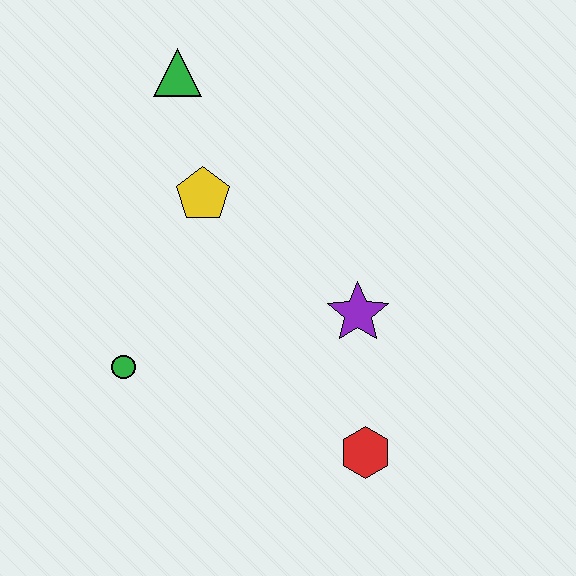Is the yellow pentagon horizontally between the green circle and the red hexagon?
Yes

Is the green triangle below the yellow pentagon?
No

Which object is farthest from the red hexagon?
The green triangle is farthest from the red hexagon.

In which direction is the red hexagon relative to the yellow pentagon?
The red hexagon is below the yellow pentagon.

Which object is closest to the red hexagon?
The purple star is closest to the red hexagon.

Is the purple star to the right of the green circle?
Yes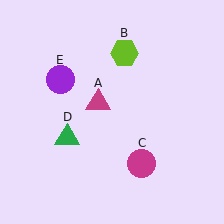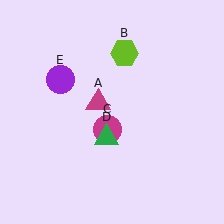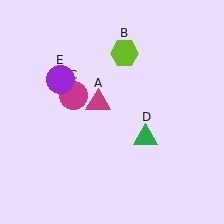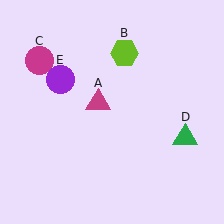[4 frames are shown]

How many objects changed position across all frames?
2 objects changed position: magenta circle (object C), green triangle (object D).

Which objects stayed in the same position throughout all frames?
Magenta triangle (object A) and lime hexagon (object B) and purple circle (object E) remained stationary.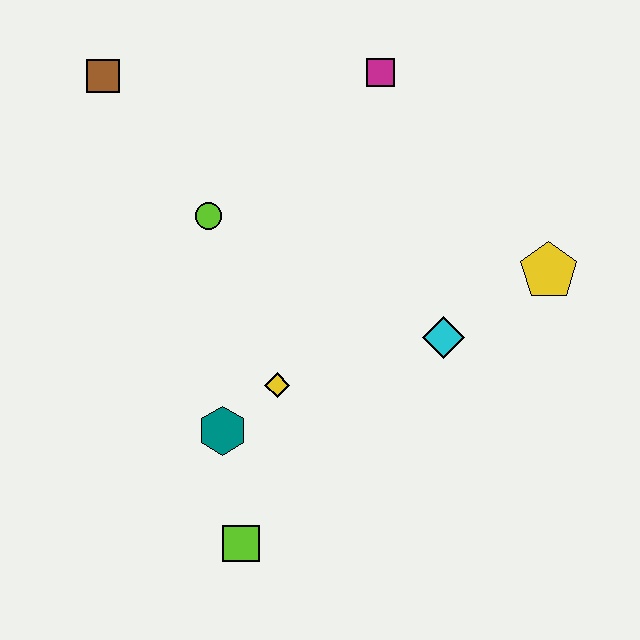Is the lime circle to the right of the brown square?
Yes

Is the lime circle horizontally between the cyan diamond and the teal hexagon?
No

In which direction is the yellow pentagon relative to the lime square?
The yellow pentagon is to the right of the lime square.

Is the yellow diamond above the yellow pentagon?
No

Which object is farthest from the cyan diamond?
The brown square is farthest from the cyan diamond.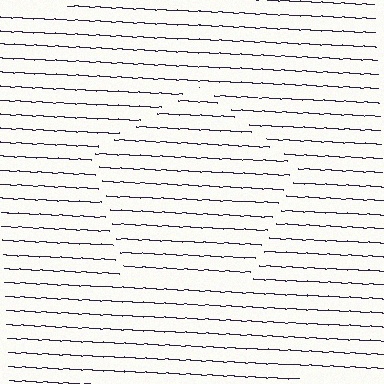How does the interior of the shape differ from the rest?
The interior of the shape contains the same grating, shifted by half a period — the contour is defined by the phase discontinuity where line-ends from the inner and outer gratings abut.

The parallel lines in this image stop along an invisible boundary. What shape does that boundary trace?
An illusory pentagon. The interior of the shape contains the same grating, shifted by half a period — the contour is defined by the phase discontinuity where line-ends from the inner and outer gratings abut.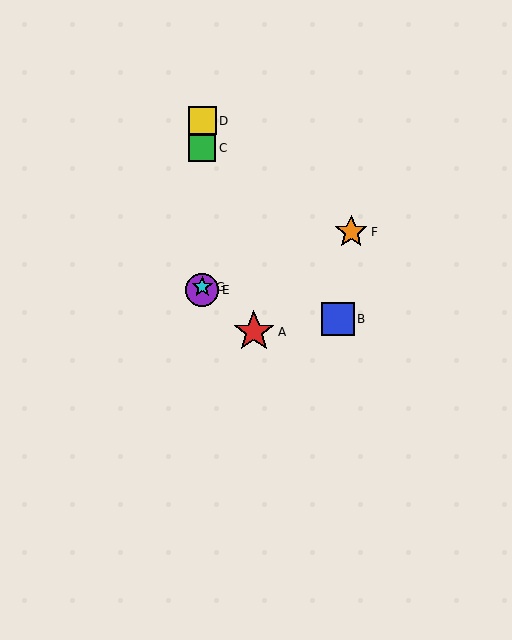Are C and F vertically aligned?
No, C is at x≈202 and F is at x≈351.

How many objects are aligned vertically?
4 objects (C, D, E, G) are aligned vertically.